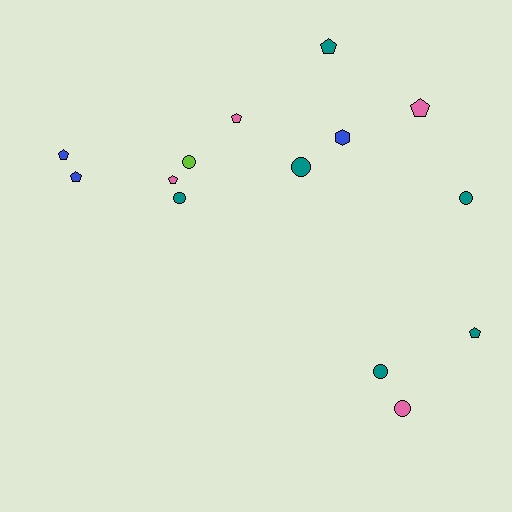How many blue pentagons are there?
There are 2 blue pentagons.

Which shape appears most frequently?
Pentagon, with 7 objects.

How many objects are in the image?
There are 14 objects.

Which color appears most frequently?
Teal, with 6 objects.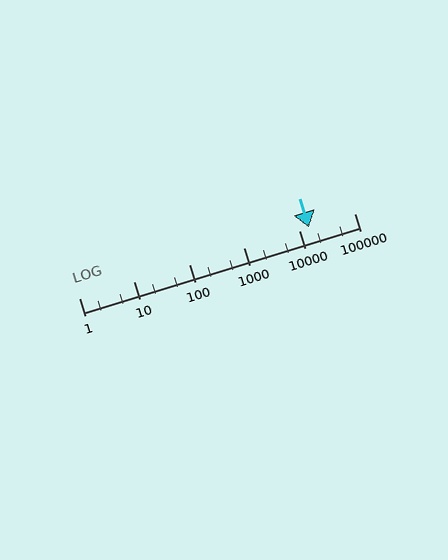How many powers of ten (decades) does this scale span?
The scale spans 5 decades, from 1 to 100000.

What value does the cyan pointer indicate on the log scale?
The pointer indicates approximately 15000.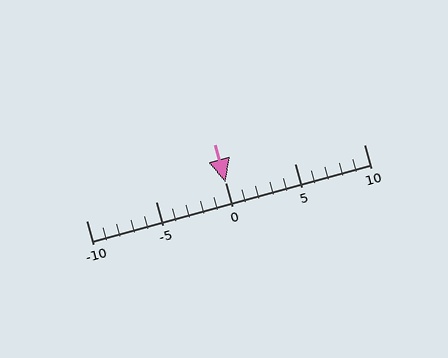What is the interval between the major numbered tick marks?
The major tick marks are spaced 5 units apart.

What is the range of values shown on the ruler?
The ruler shows values from -10 to 10.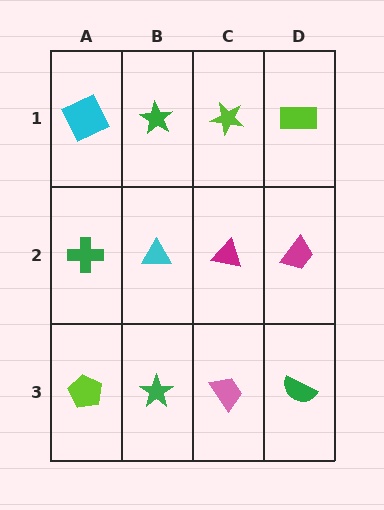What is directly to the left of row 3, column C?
A green star.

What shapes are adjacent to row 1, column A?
A green cross (row 2, column A), a green star (row 1, column B).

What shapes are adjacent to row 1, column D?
A magenta trapezoid (row 2, column D), a lime star (row 1, column C).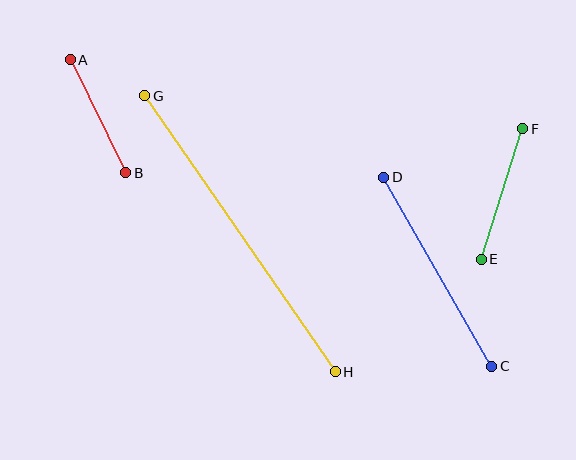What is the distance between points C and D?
The distance is approximately 218 pixels.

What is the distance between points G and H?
The distance is approximately 335 pixels.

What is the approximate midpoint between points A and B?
The midpoint is at approximately (98, 116) pixels.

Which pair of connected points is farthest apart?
Points G and H are farthest apart.